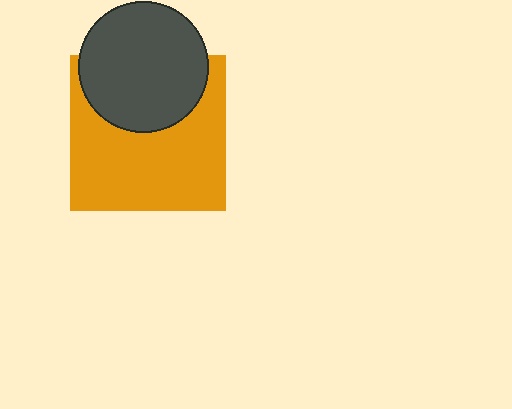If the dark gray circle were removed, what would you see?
You would see the complete orange square.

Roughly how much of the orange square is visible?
Most of it is visible (roughly 66%).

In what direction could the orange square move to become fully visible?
The orange square could move down. That would shift it out from behind the dark gray circle entirely.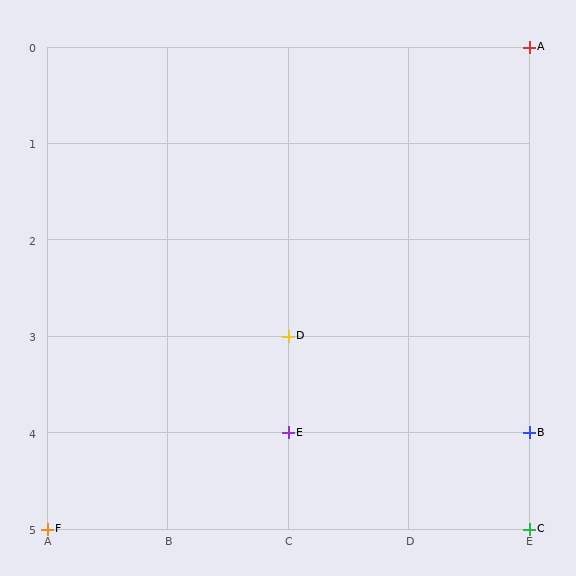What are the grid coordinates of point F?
Point F is at grid coordinates (A, 5).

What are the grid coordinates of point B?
Point B is at grid coordinates (E, 4).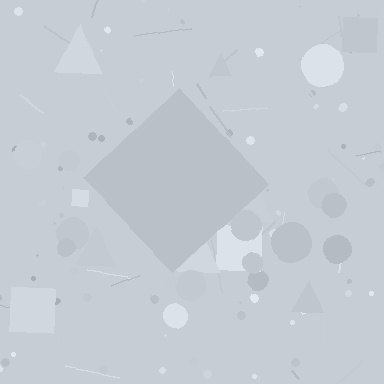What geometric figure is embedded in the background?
A diamond is embedded in the background.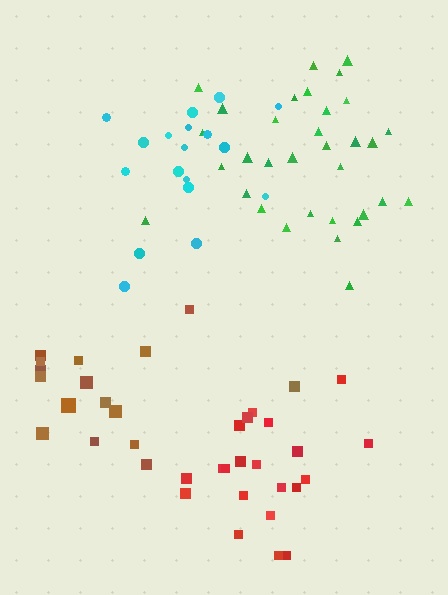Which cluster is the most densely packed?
Green.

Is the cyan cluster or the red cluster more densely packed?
Red.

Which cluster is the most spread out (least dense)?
Cyan.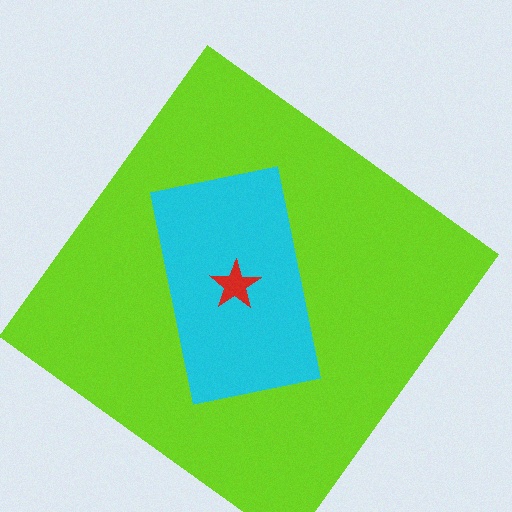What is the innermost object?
The red star.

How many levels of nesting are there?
3.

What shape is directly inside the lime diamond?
The cyan rectangle.